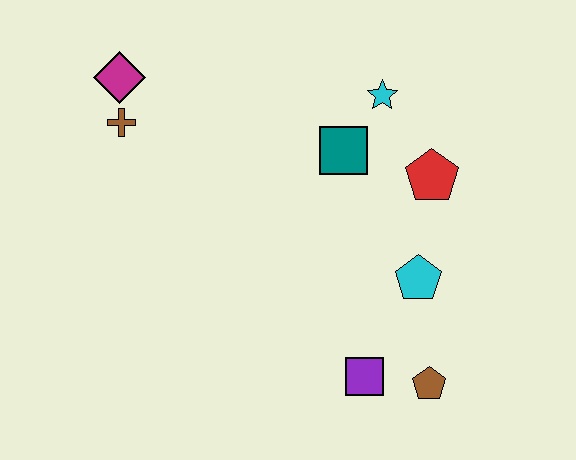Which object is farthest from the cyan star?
The brown pentagon is farthest from the cyan star.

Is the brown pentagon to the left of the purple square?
No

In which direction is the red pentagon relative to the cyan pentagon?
The red pentagon is above the cyan pentagon.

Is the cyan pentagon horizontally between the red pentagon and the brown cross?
Yes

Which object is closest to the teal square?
The cyan star is closest to the teal square.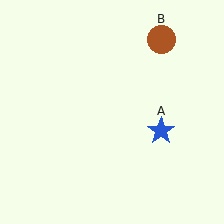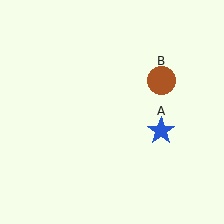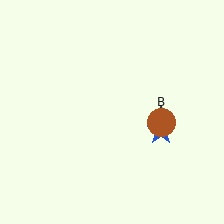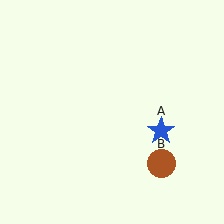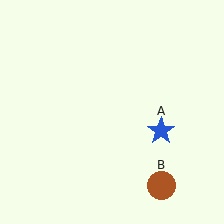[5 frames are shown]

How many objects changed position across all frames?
1 object changed position: brown circle (object B).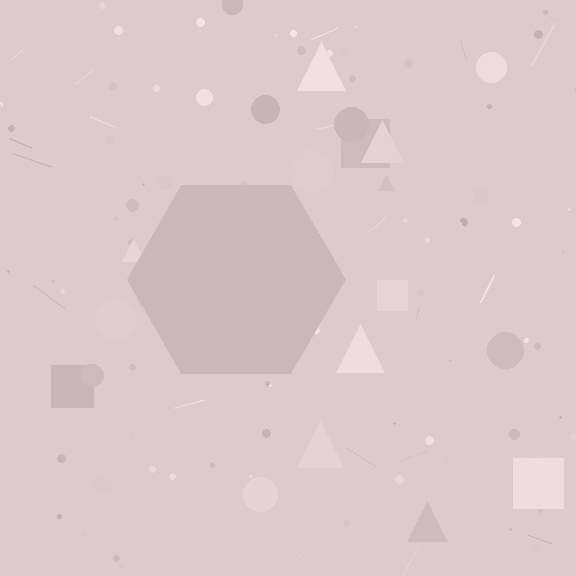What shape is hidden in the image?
A hexagon is hidden in the image.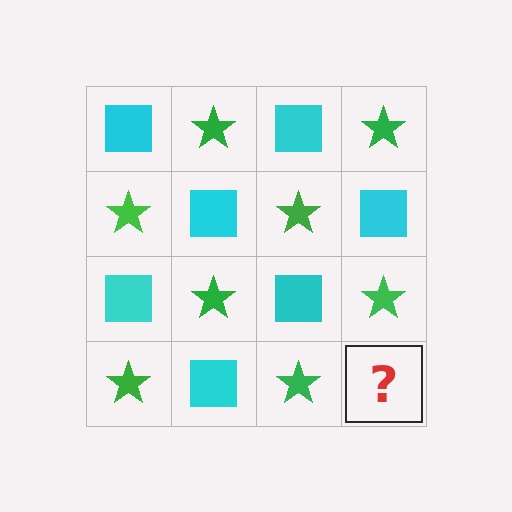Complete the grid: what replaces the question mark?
The question mark should be replaced with a cyan square.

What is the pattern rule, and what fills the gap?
The rule is that it alternates cyan square and green star in a checkerboard pattern. The gap should be filled with a cyan square.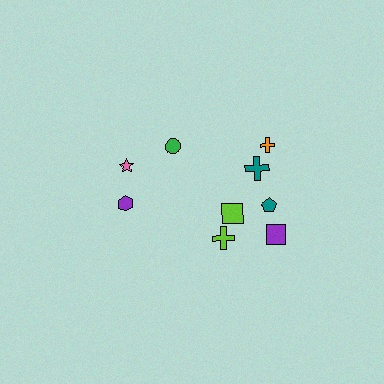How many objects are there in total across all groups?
There are 9 objects.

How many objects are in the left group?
There are 3 objects.